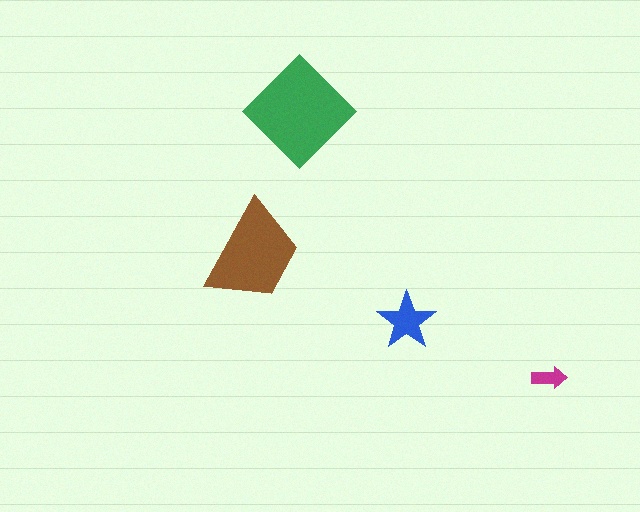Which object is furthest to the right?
The magenta arrow is rightmost.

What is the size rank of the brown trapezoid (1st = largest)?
2nd.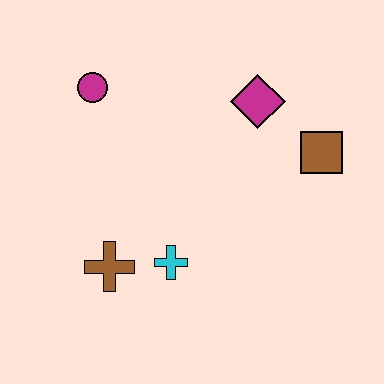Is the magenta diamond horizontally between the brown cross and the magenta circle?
No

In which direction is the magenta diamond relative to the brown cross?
The magenta diamond is above the brown cross.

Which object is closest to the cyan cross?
The brown cross is closest to the cyan cross.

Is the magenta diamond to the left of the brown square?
Yes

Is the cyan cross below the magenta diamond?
Yes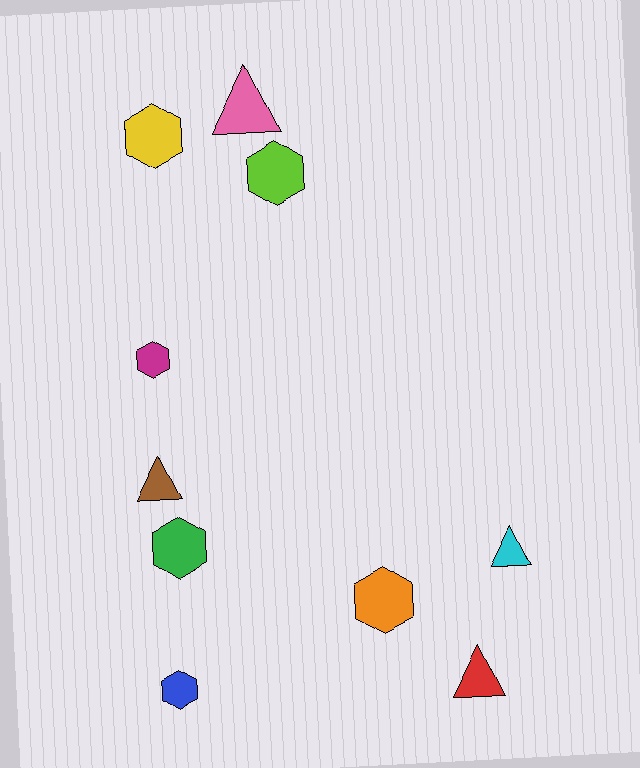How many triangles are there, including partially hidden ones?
There are 4 triangles.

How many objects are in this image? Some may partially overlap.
There are 10 objects.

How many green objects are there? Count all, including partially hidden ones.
There is 1 green object.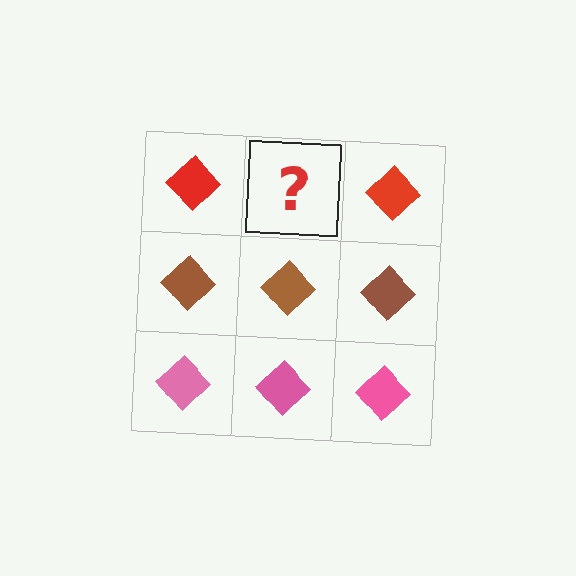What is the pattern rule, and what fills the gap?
The rule is that each row has a consistent color. The gap should be filled with a red diamond.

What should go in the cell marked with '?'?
The missing cell should contain a red diamond.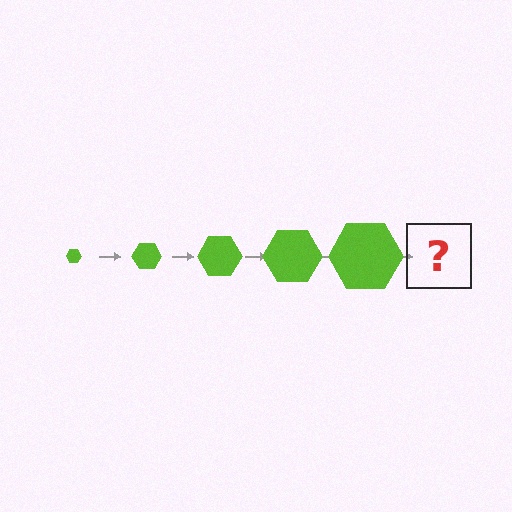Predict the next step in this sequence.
The next step is a lime hexagon, larger than the previous one.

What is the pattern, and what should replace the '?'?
The pattern is that the hexagon gets progressively larger each step. The '?' should be a lime hexagon, larger than the previous one.